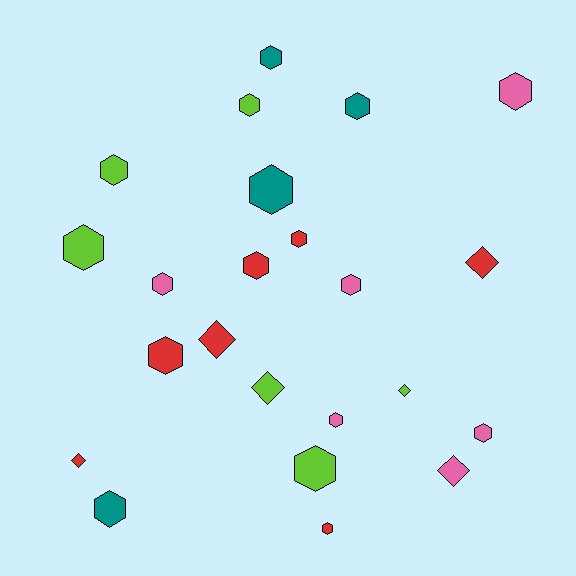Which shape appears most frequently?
Hexagon, with 17 objects.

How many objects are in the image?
There are 23 objects.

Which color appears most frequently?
Red, with 7 objects.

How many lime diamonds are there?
There are 2 lime diamonds.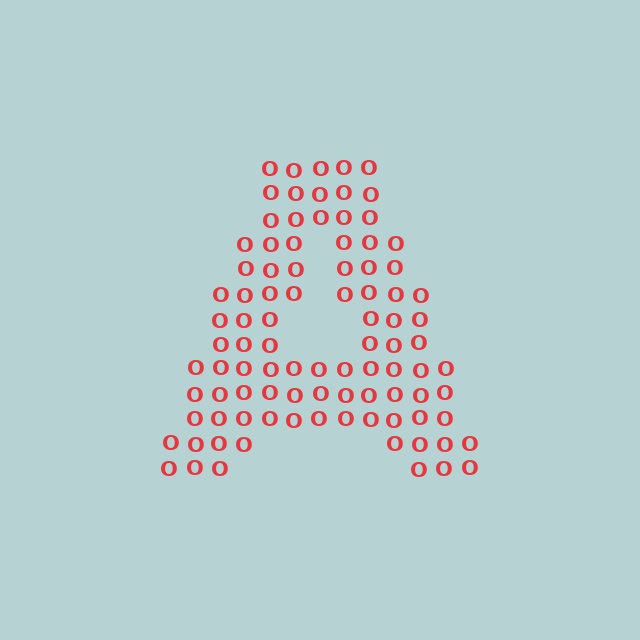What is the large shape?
The large shape is the letter A.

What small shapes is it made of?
It is made of small letter O's.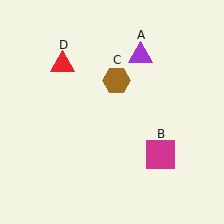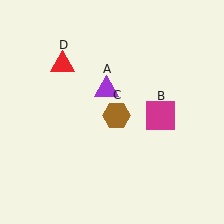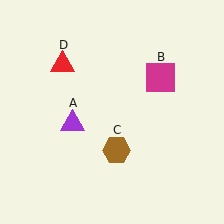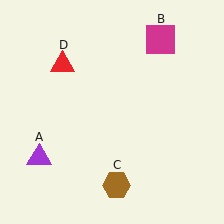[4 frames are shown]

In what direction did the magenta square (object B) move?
The magenta square (object B) moved up.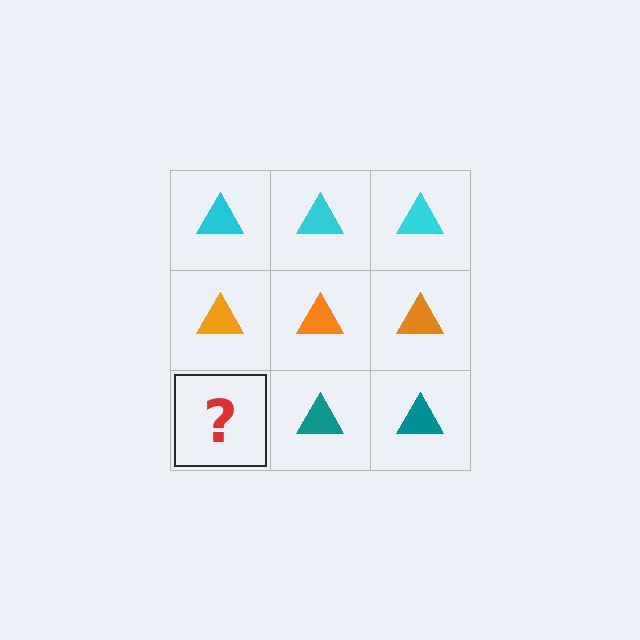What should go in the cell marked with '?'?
The missing cell should contain a teal triangle.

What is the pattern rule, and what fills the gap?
The rule is that each row has a consistent color. The gap should be filled with a teal triangle.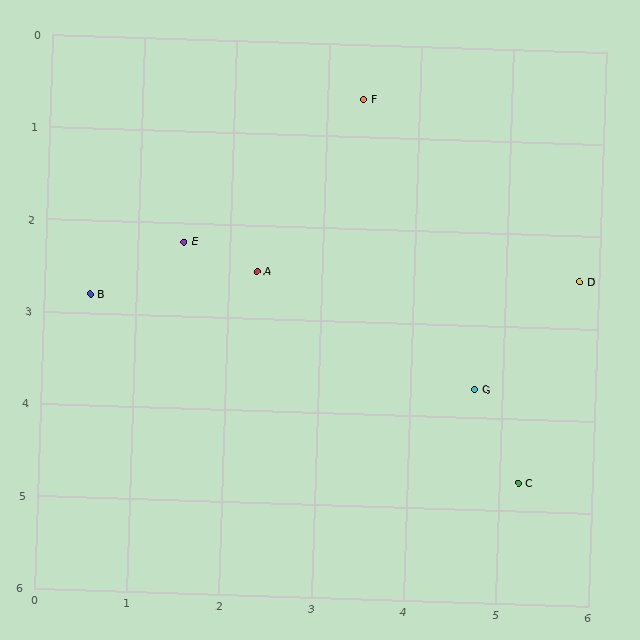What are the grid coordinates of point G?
Point G is at approximately (4.7, 3.7).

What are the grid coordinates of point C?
Point C is at approximately (5.2, 4.7).